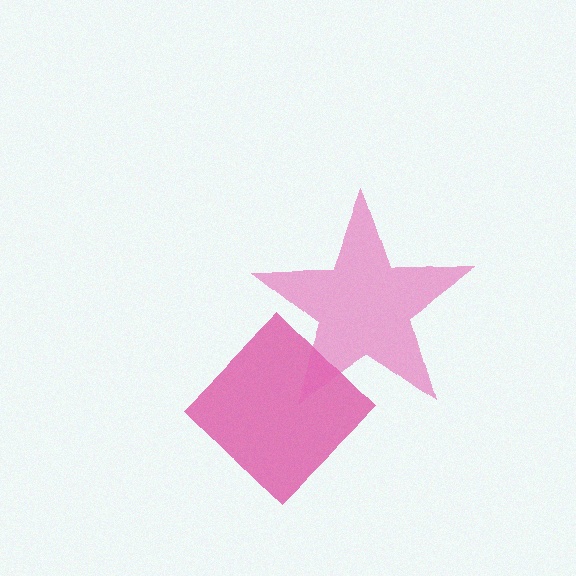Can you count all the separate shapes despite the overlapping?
Yes, there are 2 separate shapes.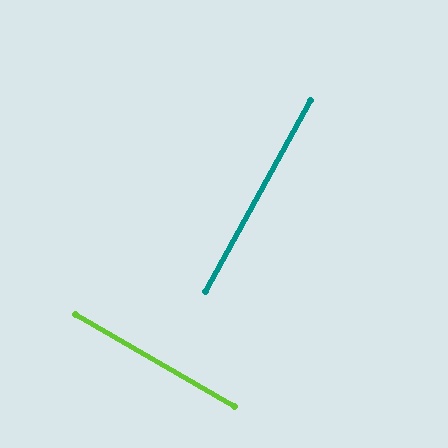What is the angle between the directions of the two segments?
Approximately 89 degrees.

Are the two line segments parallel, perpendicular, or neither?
Perpendicular — they meet at approximately 89°.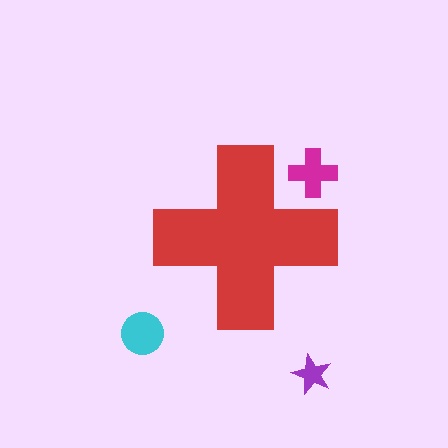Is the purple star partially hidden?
No, the purple star is fully visible.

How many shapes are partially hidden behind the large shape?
1 shape is partially hidden.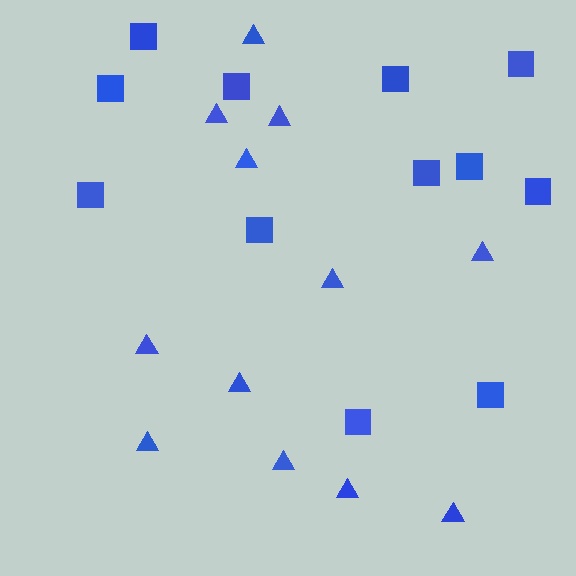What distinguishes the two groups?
There are 2 groups: one group of triangles (12) and one group of squares (12).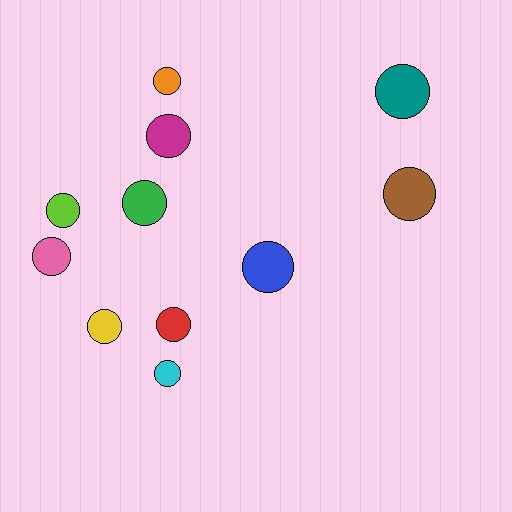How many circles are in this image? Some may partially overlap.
There are 11 circles.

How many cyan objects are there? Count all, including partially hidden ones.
There is 1 cyan object.